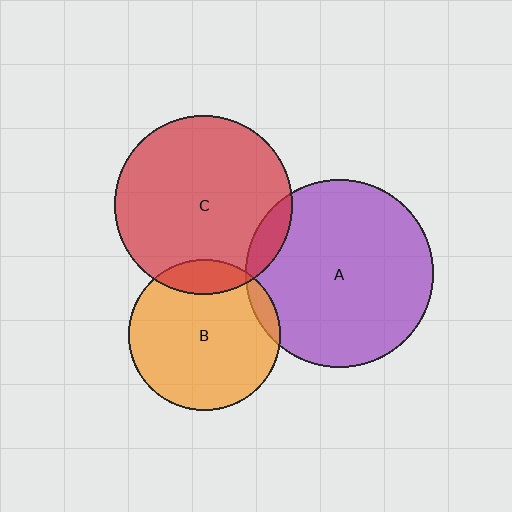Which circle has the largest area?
Circle A (purple).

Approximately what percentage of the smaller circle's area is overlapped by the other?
Approximately 5%.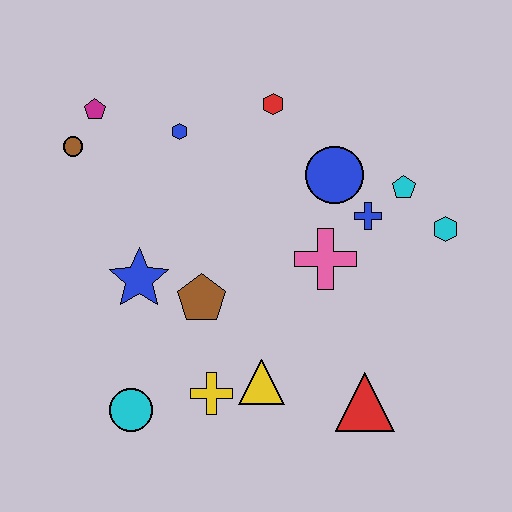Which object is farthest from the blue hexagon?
The red triangle is farthest from the blue hexagon.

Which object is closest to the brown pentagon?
The blue star is closest to the brown pentagon.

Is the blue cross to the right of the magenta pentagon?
Yes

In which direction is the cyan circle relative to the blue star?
The cyan circle is below the blue star.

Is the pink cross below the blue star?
No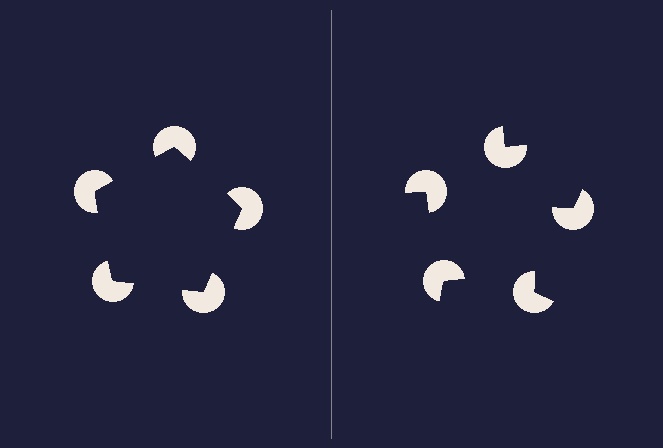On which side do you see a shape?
An illusory pentagon appears on the left side. On the right side the wedge cuts are rotated, so no coherent shape forms.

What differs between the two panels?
The pac-man discs are positioned identically on both sides; only the wedge orientations differ. On the left they align to a pentagon; on the right they are misaligned.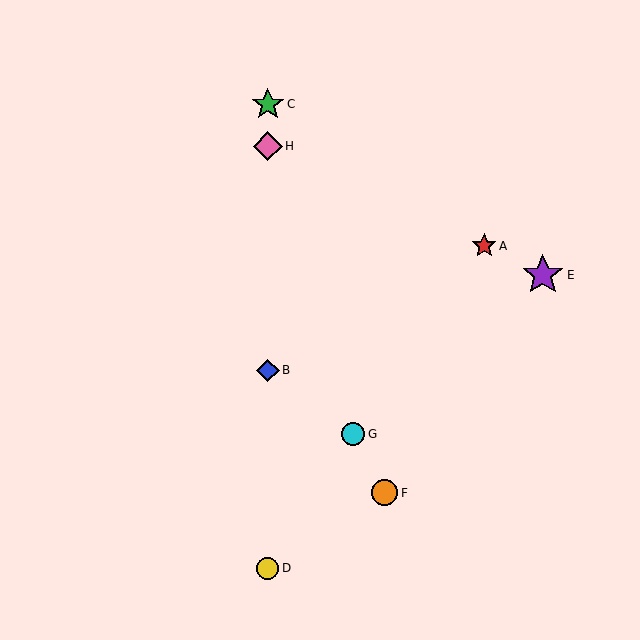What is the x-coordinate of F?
Object F is at x≈385.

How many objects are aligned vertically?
4 objects (B, C, D, H) are aligned vertically.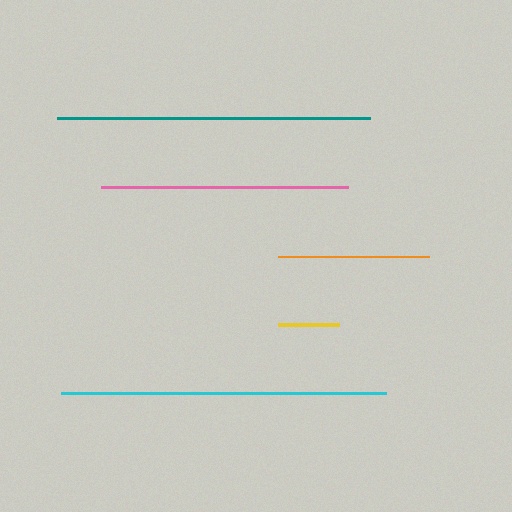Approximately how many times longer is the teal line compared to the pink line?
The teal line is approximately 1.3 times the length of the pink line.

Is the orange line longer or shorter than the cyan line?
The cyan line is longer than the orange line.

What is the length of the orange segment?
The orange segment is approximately 151 pixels long.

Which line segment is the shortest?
The yellow line is the shortest at approximately 61 pixels.